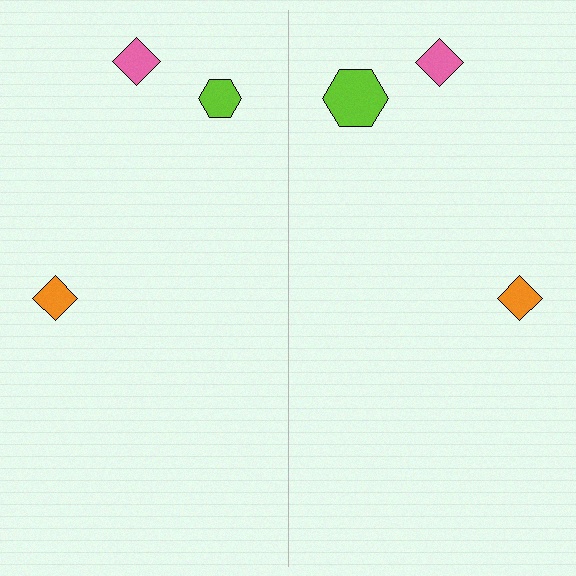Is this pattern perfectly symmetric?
No, the pattern is not perfectly symmetric. The lime hexagon on the right side has a different size than its mirror counterpart.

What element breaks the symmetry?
The lime hexagon on the right side has a different size than its mirror counterpart.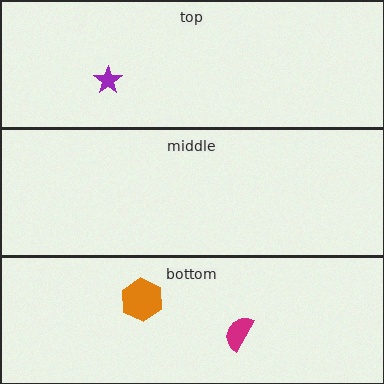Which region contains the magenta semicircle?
The bottom region.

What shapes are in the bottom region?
The magenta semicircle, the orange hexagon.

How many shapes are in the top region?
1.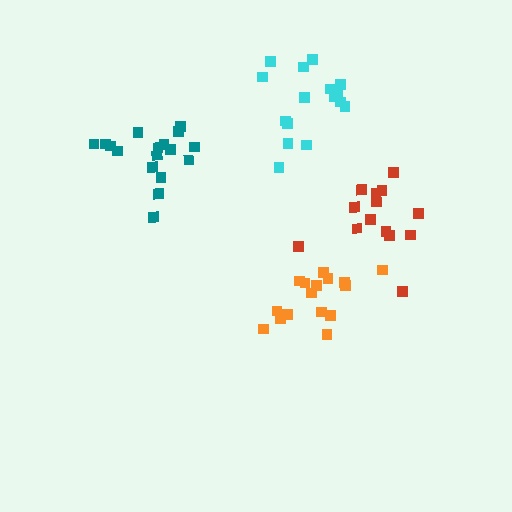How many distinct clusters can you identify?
There are 4 distinct clusters.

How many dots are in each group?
Group 1: 17 dots, Group 2: 17 dots, Group 3: 16 dots, Group 4: 14 dots (64 total).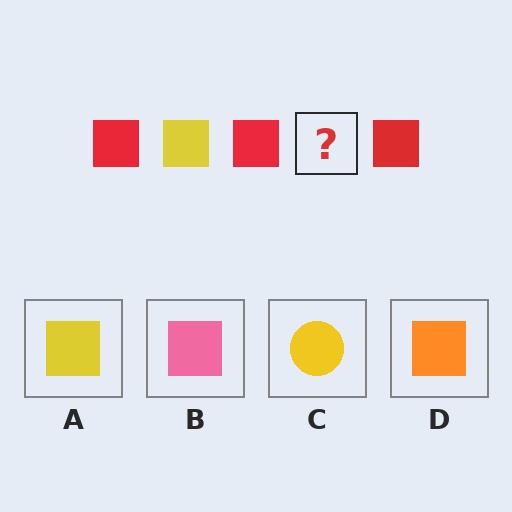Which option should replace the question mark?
Option A.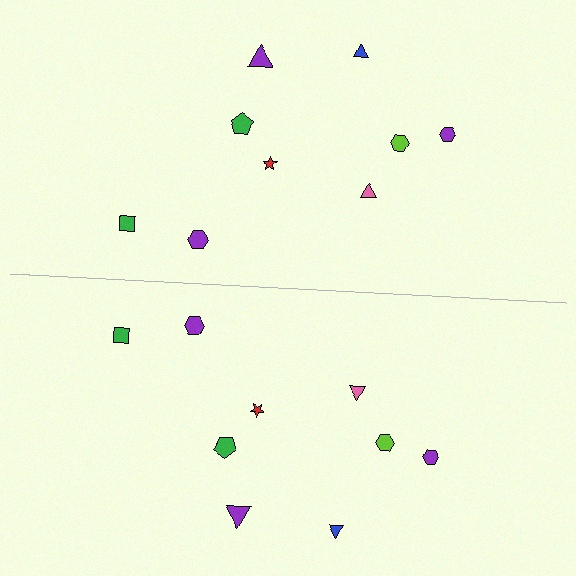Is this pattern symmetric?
Yes, this pattern has bilateral (reflection) symmetry.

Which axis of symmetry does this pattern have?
The pattern has a horizontal axis of symmetry running through the center of the image.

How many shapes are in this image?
There are 18 shapes in this image.